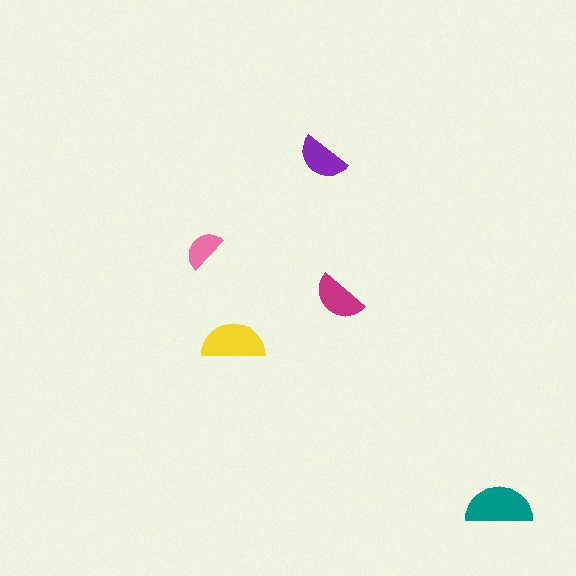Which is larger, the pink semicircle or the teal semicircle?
The teal one.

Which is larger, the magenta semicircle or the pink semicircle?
The magenta one.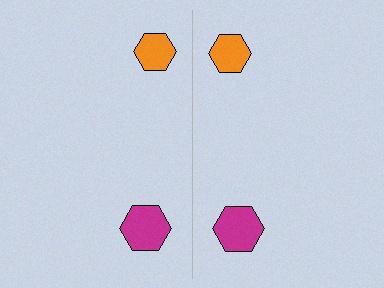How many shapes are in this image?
There are 4 shapes in this image.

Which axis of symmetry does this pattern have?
The pattern has a vertical axis of symmetry running through the center of the image.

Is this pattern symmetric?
Yes, this pattern has bilateral (reflection) symmetry.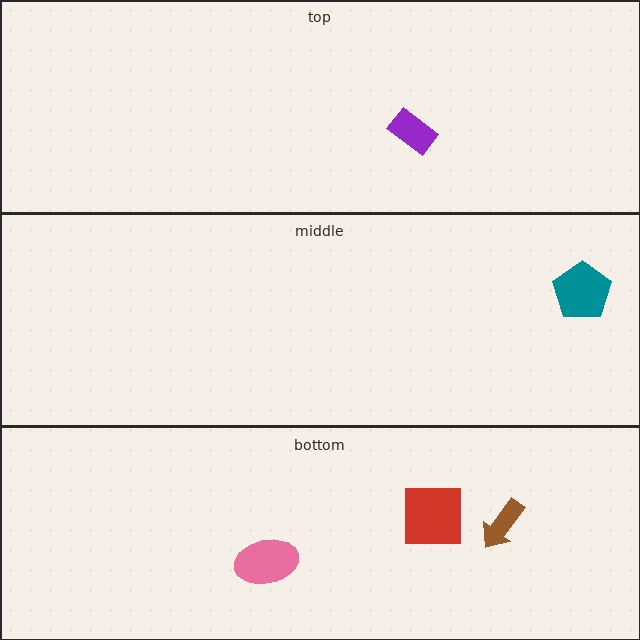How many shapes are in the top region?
1.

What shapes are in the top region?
The purple rectangle.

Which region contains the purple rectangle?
The top region.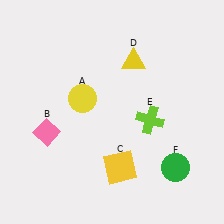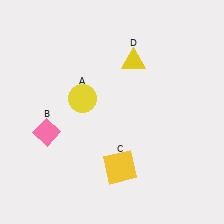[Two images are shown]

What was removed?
The green circle (F), the lime cross (E) were removed in Image 2.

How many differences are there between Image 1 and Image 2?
There are 2 differences between the two images.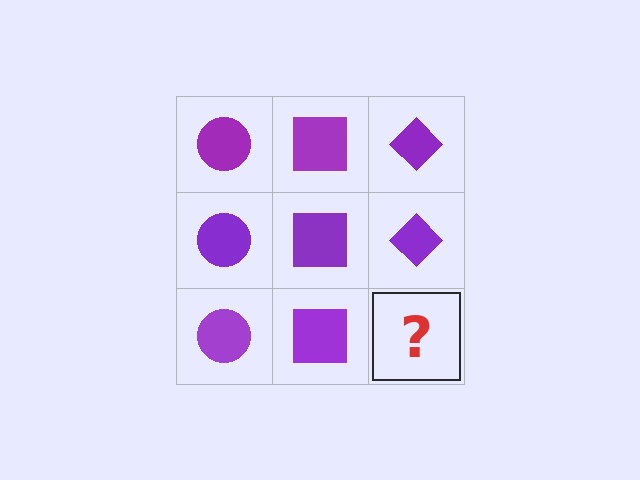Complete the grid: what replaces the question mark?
The question mark should be replaced with a purple diamond.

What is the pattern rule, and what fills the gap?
The rule is that each column has a consistent shape. The gap should be filled with a purple diamond.